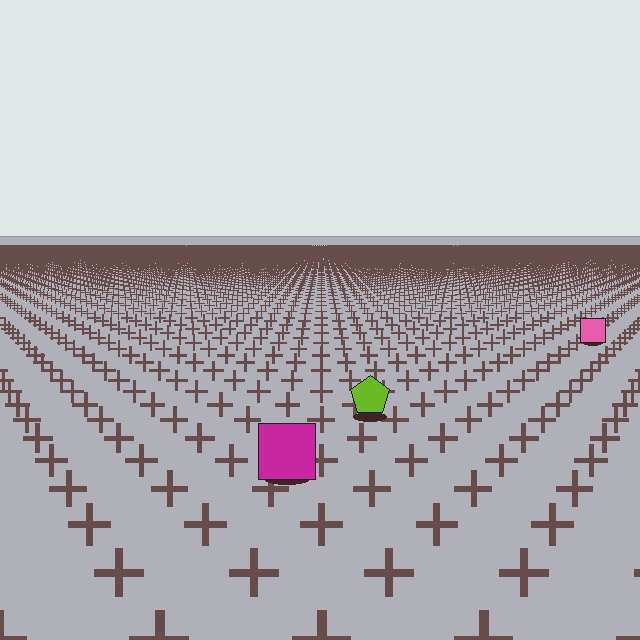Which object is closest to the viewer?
The magenta square is closest. The texture marks near it are larger and more spread out.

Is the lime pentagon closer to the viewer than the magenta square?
No. The magenta square is closer — you can tell from the texture gradient: the ground texture is coarser near it.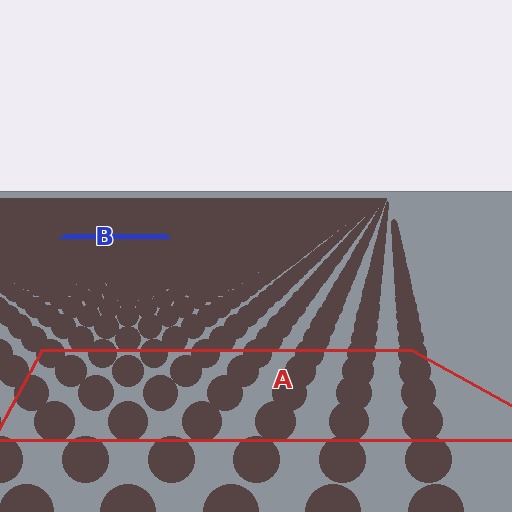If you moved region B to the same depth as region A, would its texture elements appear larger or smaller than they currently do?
They would appear larger. At a closer depth, the same texture elements are projected at a bigger on-screen size.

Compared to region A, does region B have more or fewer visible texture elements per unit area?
Region B has more texture elements per unit area — they are packed more densely because it is farther away.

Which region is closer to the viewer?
Region A is closer. The texture elements there are larger and more spread out.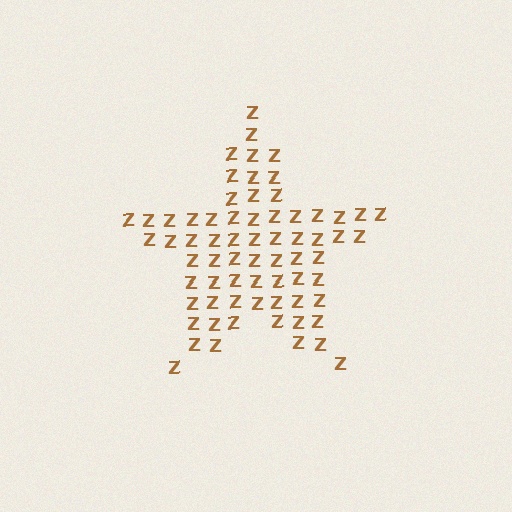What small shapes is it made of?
It is made of small letter Z's.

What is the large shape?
The large shape is a star.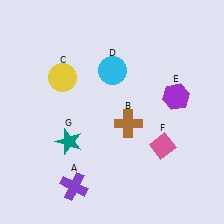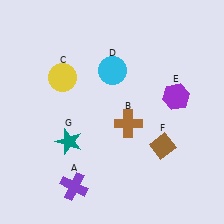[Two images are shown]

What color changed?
The diamond (F) changed from pink in Image 1 to brown in Image 2.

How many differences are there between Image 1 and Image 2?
There is 1 difference between the two images.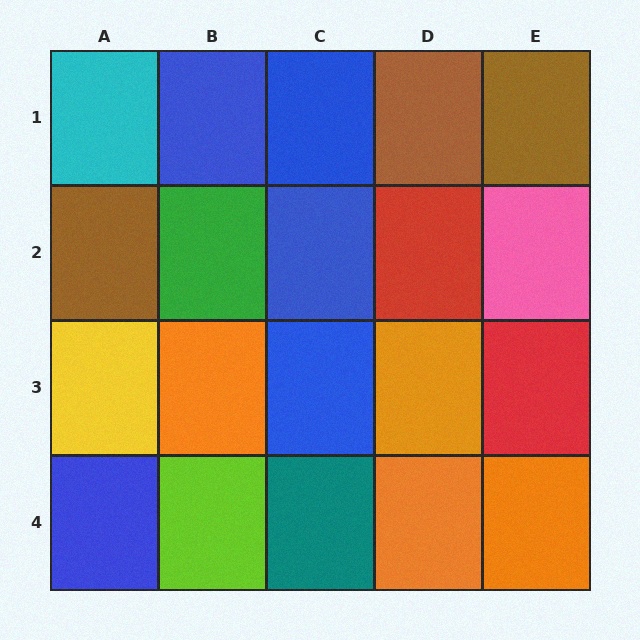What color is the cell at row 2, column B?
Green.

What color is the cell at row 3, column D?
Orange.